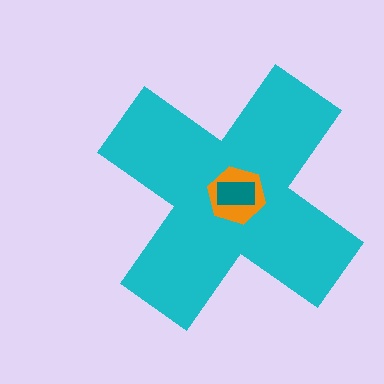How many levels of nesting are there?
3.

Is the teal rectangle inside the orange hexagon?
Yes.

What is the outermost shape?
The cyan cross.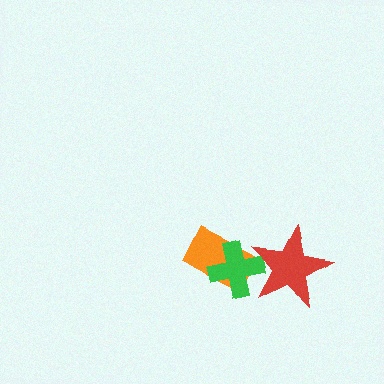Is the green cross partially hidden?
Yes, it is partially covered by another shape.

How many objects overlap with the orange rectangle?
1 object overlaps with the orange rectangle.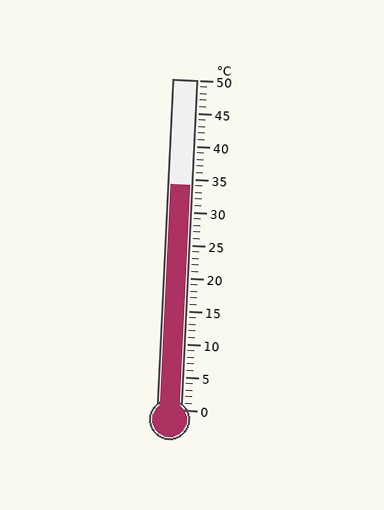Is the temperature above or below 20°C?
The temperature is above 20°C.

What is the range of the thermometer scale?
The thermometer scale ranges from 0°C to 50°C.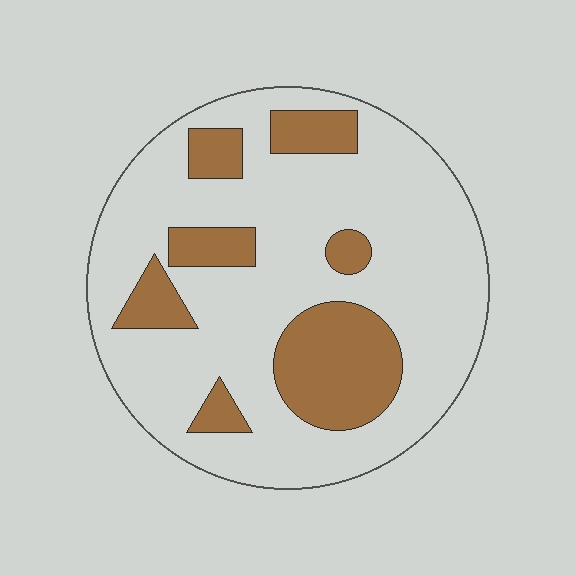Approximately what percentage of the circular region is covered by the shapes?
Approximately 25%.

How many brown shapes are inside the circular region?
7.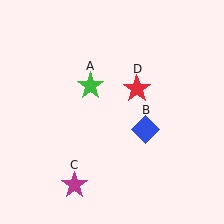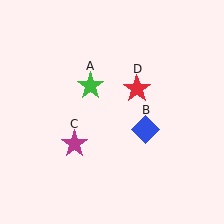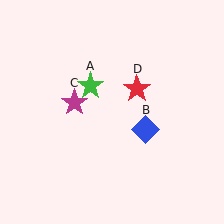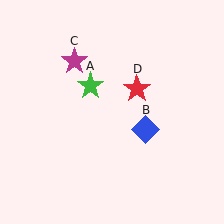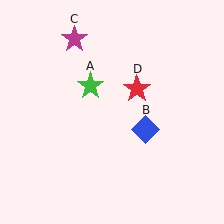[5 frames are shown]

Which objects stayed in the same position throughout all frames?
Green star (object A) and blue diamond (object B) and red star (object D) remained stationary.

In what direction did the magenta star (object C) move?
The magenta star (object C) moved up.